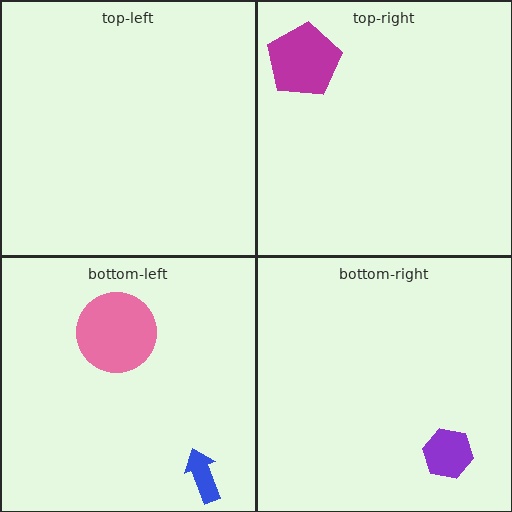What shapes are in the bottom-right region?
The purple hexagon.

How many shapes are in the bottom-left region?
2.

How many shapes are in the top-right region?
1.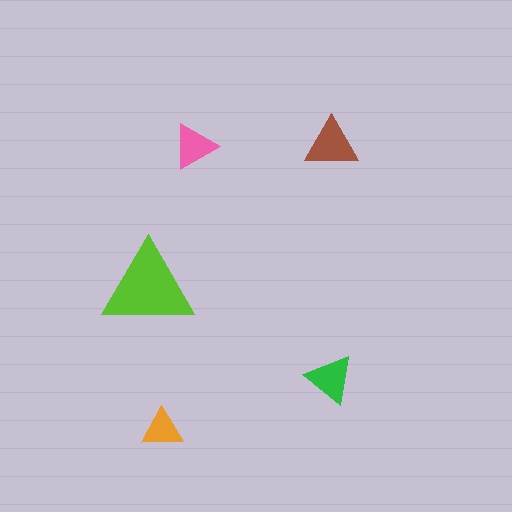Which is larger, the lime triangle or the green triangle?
The lime one.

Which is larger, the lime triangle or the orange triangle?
The lime one.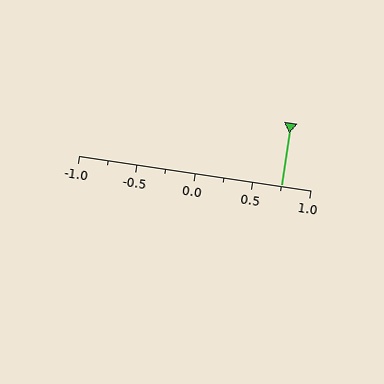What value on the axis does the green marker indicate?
The marker indicates approximately 0.75.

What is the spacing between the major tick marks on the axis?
The major ticks are spaced 0.5 apart.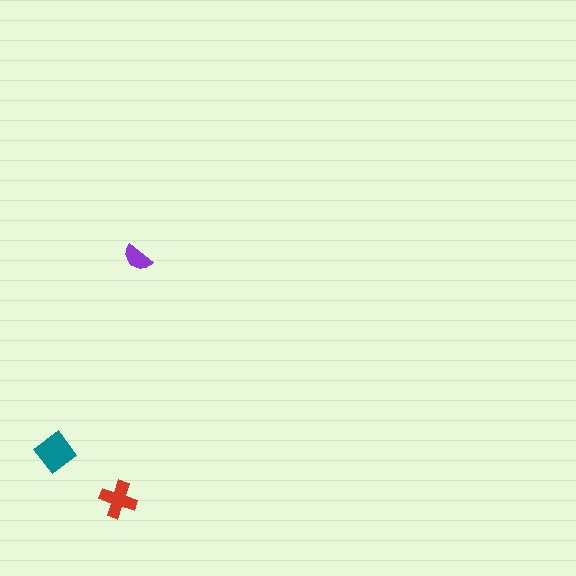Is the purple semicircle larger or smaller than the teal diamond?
Smaller.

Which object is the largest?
The teal diamond.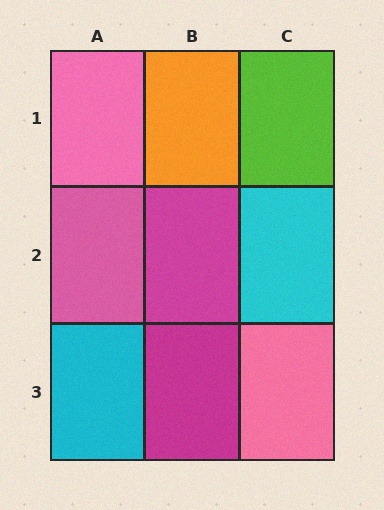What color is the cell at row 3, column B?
Magenta.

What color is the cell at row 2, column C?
Cyan.